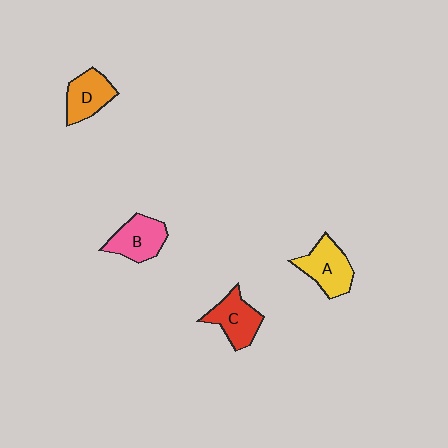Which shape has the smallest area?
Shape D (orange).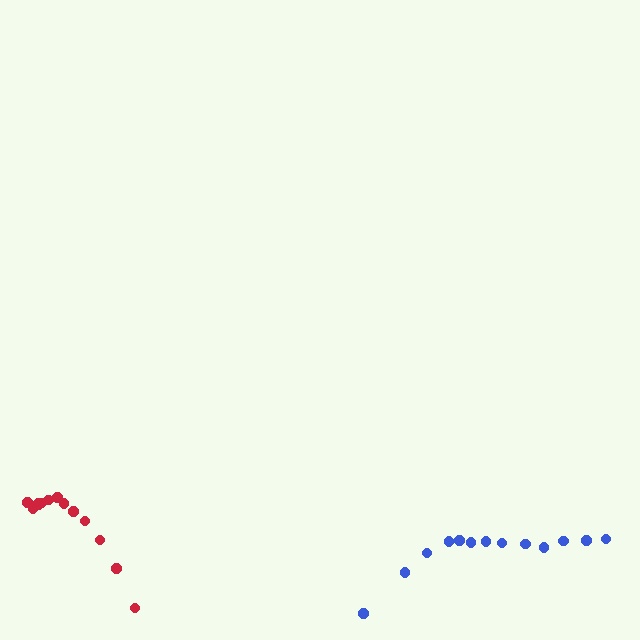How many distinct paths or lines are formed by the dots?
There are 2 distinct paths.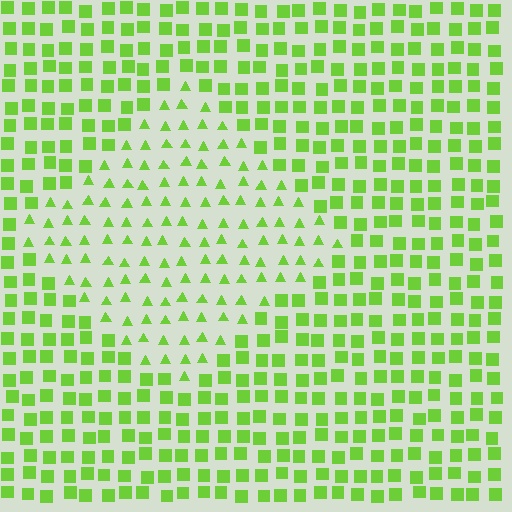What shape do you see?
I see a diamond.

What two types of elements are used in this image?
The image uses triangles inside the diamond region and squares outside it.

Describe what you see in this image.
The image is filled with small lime elements arranged in a uniform grid. A diamond-shaped region contains triangles, while the surrounding area contains squares. The boundary is defined purely by the change in element shape.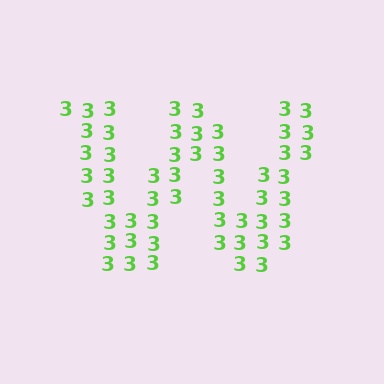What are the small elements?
The small elements are digit 3's.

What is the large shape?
The large shape is the letter W.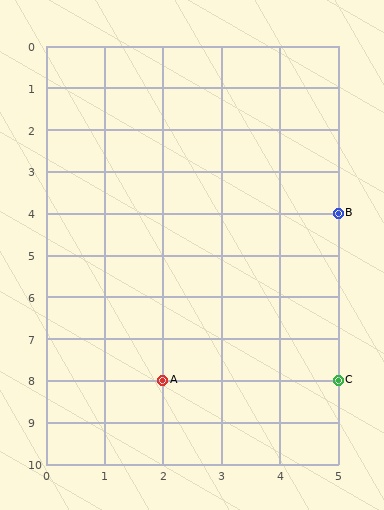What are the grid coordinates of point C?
Point C is at grid coordinates (5, 8).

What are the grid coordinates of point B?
Point B is at grid coordinates (5, 4).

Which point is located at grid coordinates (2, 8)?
Point A is at (2, 8).